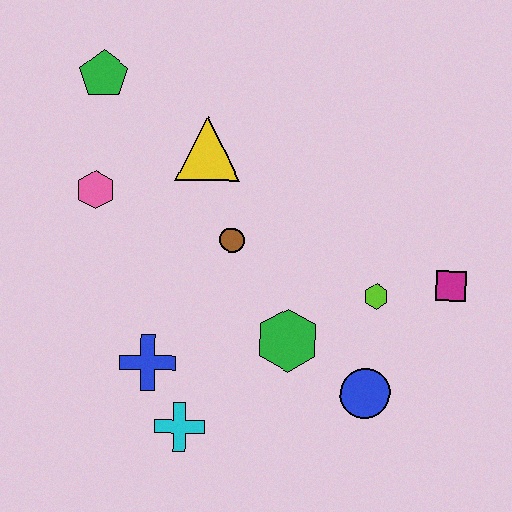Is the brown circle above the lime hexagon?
Yes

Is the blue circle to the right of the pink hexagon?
Yes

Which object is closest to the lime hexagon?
The magenta square is closest to the lime hexagon.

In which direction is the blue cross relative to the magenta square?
The blue cross is to the left of the magenta square.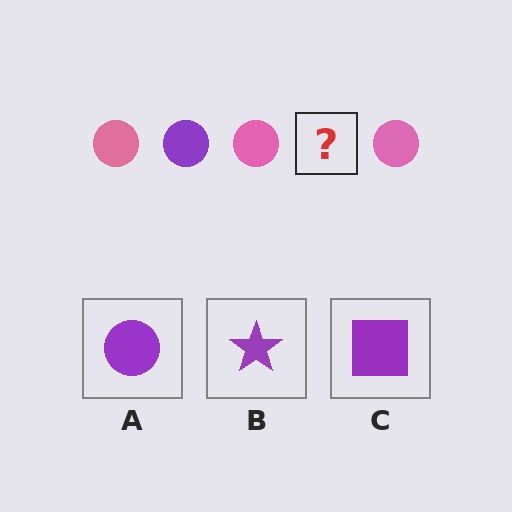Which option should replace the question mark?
Option A.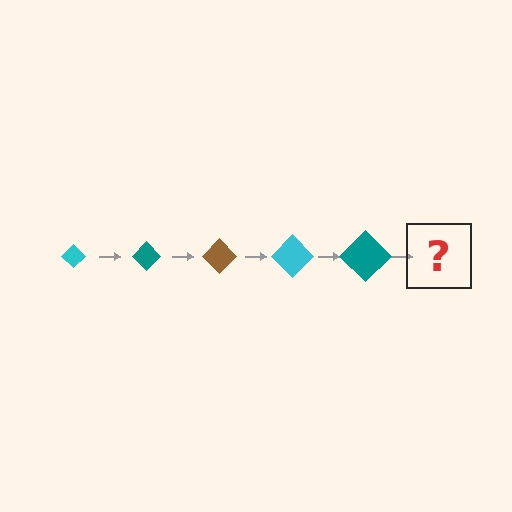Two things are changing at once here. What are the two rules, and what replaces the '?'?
The two rules are that the diamond grows larger each step and the color cycles through cyan, teal, and brown. The '?' should be a brown diamond, larger than the previous one.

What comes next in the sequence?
The next element should be a brown diamond, larger than the previous one.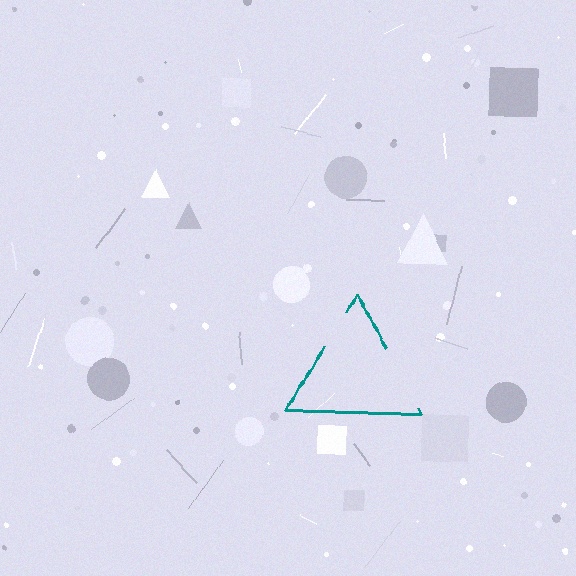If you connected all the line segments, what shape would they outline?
They would outline a triangle.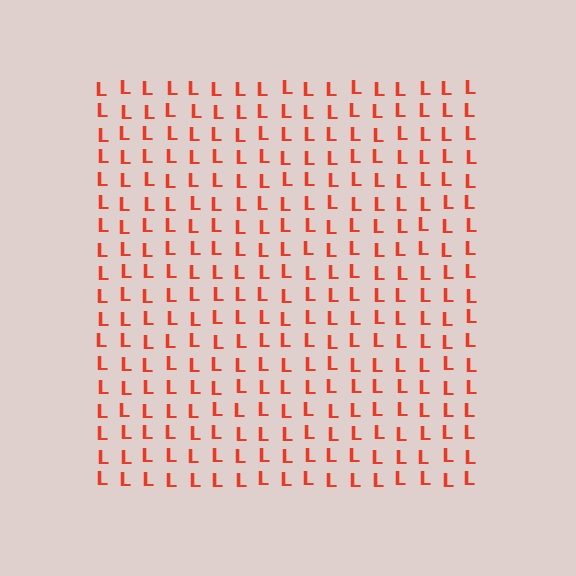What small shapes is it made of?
It is made of small letter L's.